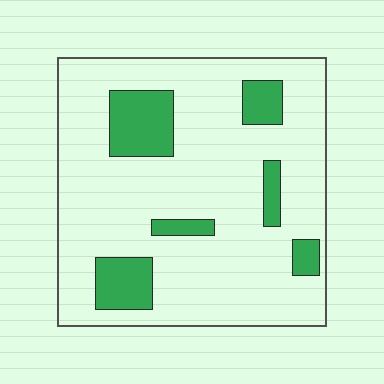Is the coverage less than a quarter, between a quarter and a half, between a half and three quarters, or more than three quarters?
Less than a quarter.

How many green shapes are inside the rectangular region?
6.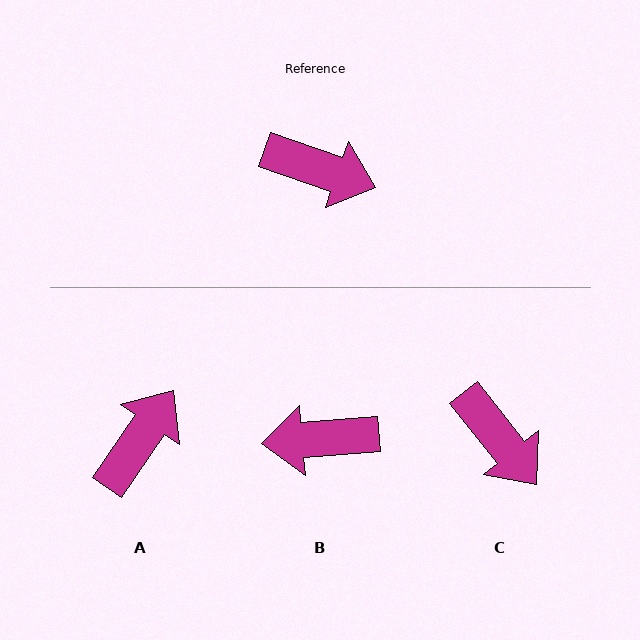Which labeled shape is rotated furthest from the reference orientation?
B, about 156 degrees away.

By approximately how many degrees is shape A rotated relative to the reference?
Approximately 74 degrees counter-clockwise.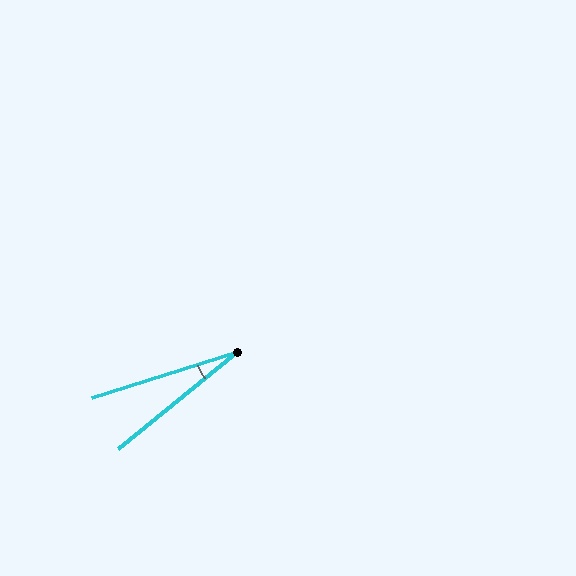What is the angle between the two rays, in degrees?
Approximately 21 degrees.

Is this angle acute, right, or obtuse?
It is acute.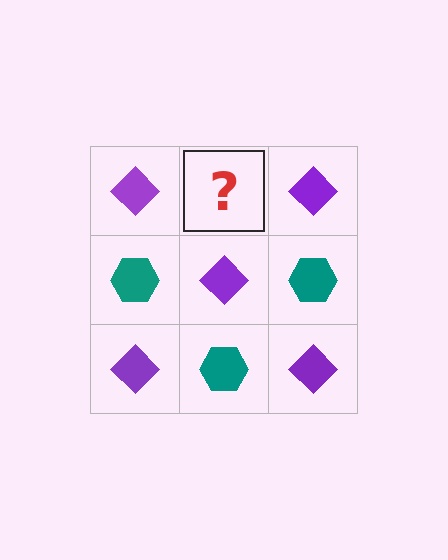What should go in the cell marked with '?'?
The missing cell should contain a teal hexagon.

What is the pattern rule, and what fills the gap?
The rule is that it alternates purple diamond and teal hexagon in a checkerboard pattern. The gap should be filled with a teal hexagon.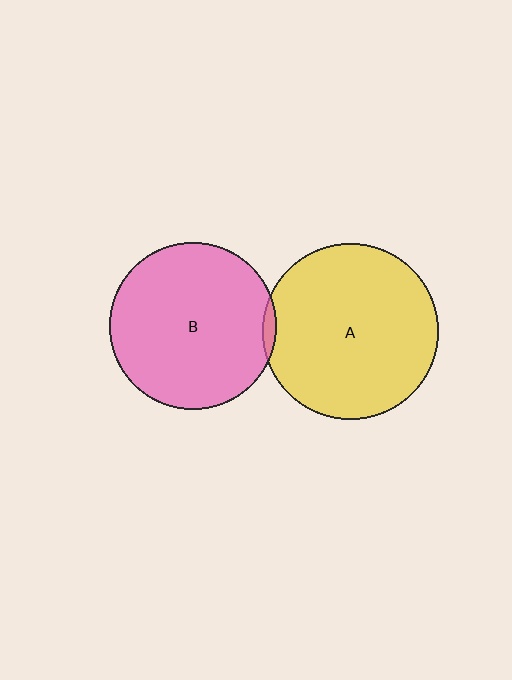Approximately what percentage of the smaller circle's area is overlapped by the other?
Approximately 5%.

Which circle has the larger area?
Circle A (yellow).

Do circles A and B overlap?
Yes.